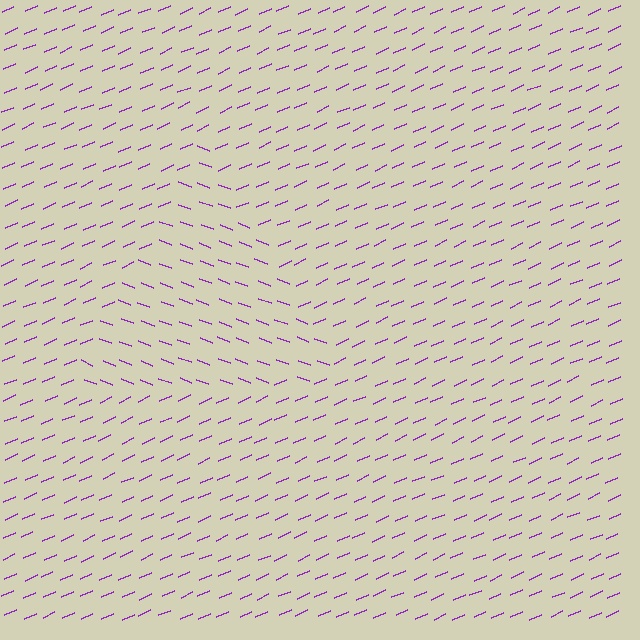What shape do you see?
I see a triangle.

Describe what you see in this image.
The image is filled with small purple line segments. A triangle region in the image has lines oriented differently from the surrounding lines, creating a visible texture boundary.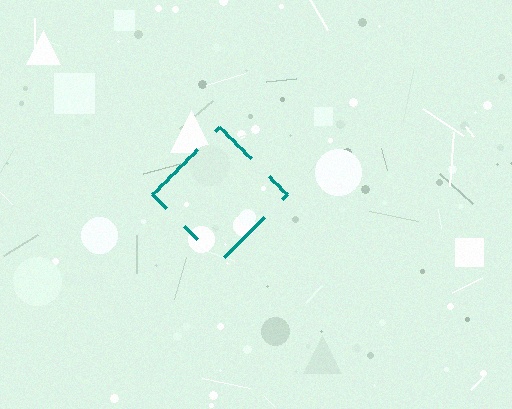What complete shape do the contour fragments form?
The contour fragments form a diamond.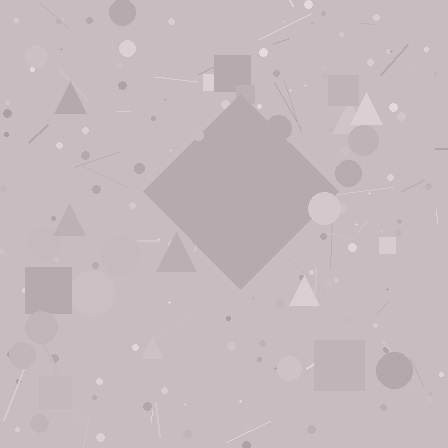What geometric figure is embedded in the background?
A diamond is embedded in the background.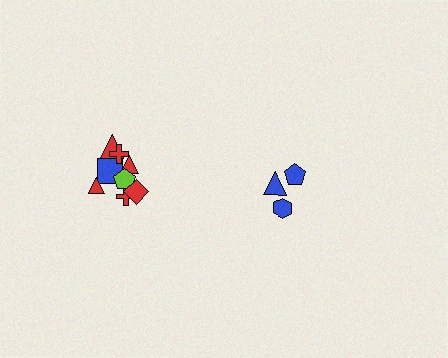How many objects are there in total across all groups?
There are 11 objects.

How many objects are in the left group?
There are 8 objects.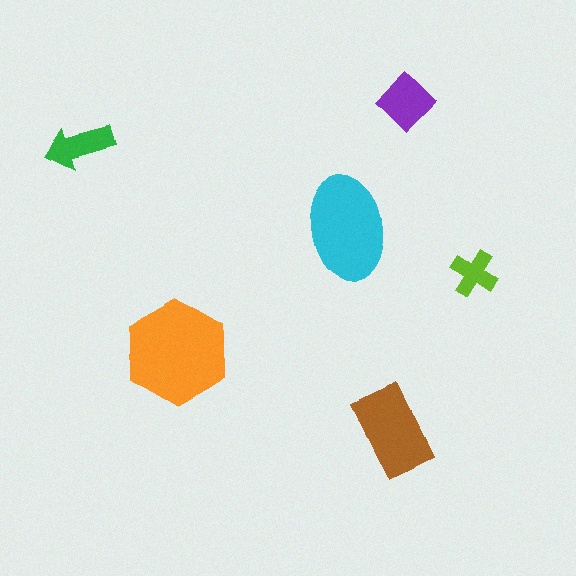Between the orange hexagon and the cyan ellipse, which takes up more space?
The orange hexagon.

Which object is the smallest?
The lime cross.